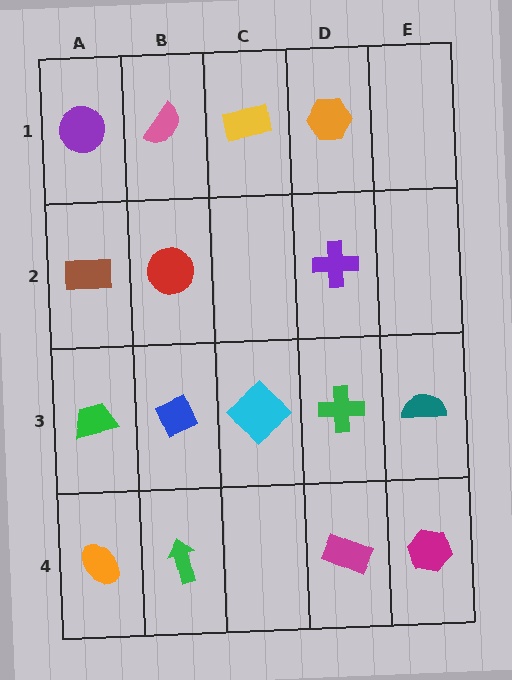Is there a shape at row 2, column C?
No, that cell is empty.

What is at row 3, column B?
A blue diamond.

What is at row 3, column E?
A teal semicircle.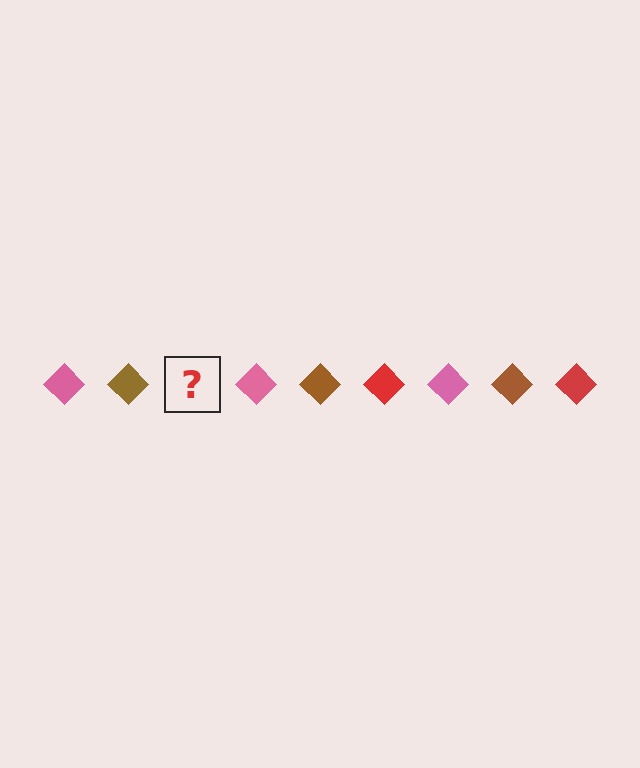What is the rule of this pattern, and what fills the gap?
The rule is that the pattern cycles through pink, brown, red diamonds. The gap should be filled with a red diamond.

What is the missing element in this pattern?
The missing element is a red diamond.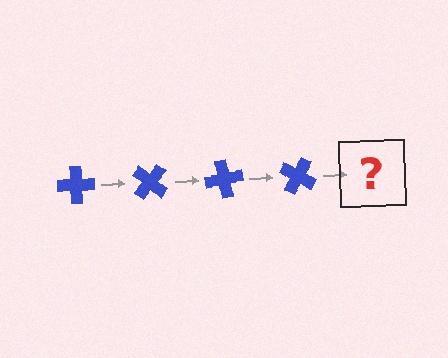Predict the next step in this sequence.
The next step is a blue cross rotated 160 degrees.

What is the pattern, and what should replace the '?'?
The pattern is that the cross rotates 40 degrees each step. The '?' should be a blue cross rotated 160 degrees.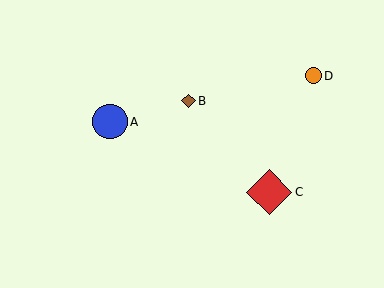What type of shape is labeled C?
Shape C is a red diamond.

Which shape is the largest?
The red diamond (labeled C) is the largest.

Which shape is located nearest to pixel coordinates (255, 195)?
The red diamond (labeled C) at (269, 192) is nearest to that location.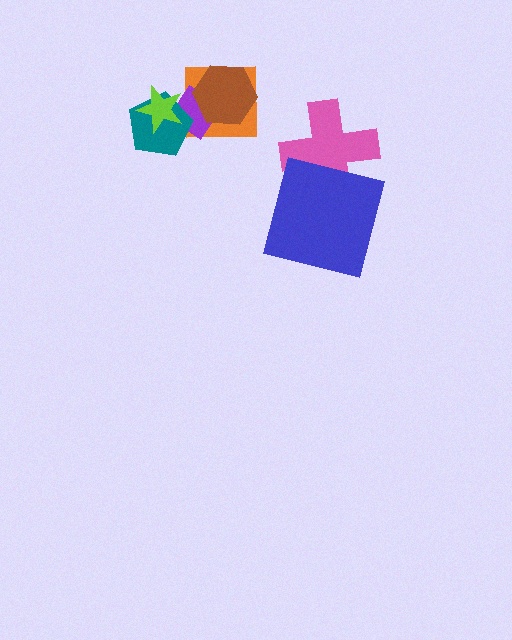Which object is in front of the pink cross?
The blue square is in front of the pink cross.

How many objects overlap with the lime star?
3 objects overlap with the lime star.